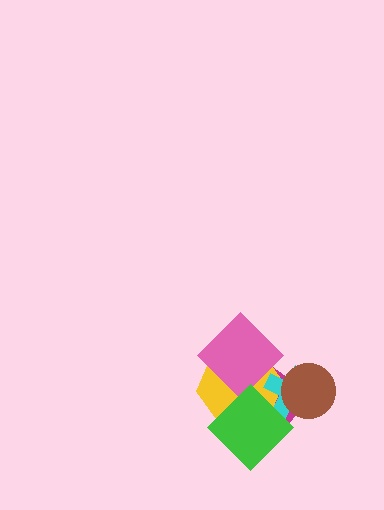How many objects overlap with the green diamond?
4 objects overlap with the green diamond.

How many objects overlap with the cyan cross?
5 objects overlap with the cyan cross.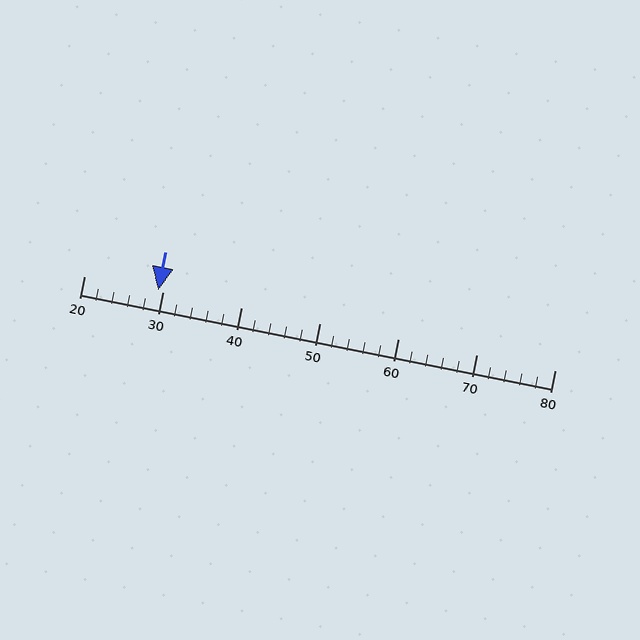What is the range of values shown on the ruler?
The ruler shows values from 20 to 80.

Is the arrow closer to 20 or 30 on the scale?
The arrow is closer to 30.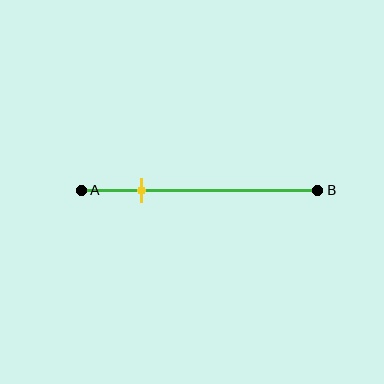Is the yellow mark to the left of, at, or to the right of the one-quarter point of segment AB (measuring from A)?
The yellow mark is approximately at the one-quarter point of segment AB.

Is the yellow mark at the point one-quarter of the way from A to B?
Yes, the mark is approximately at the one-quarter point.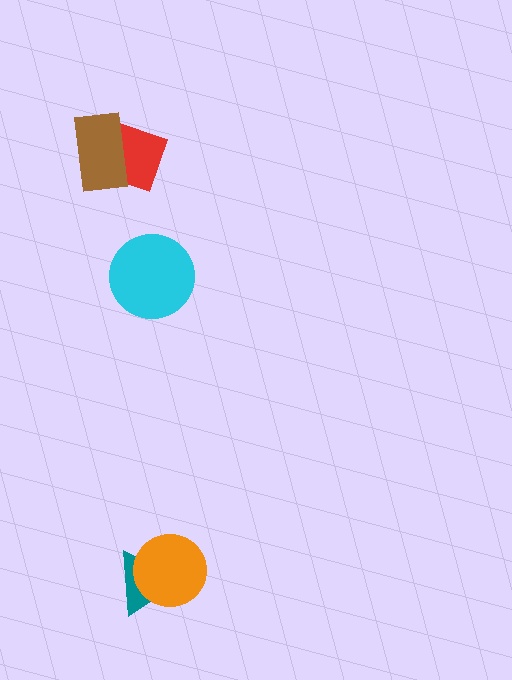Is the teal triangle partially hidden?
Yes, it is partially covered by another shape.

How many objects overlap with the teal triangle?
1 object overlaps with the teal triangle.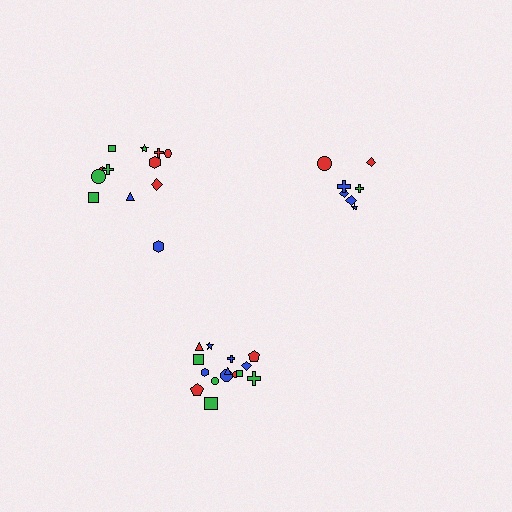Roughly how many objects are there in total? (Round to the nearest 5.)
Roughly 35 objects in total.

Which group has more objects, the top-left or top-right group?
The top-left group.